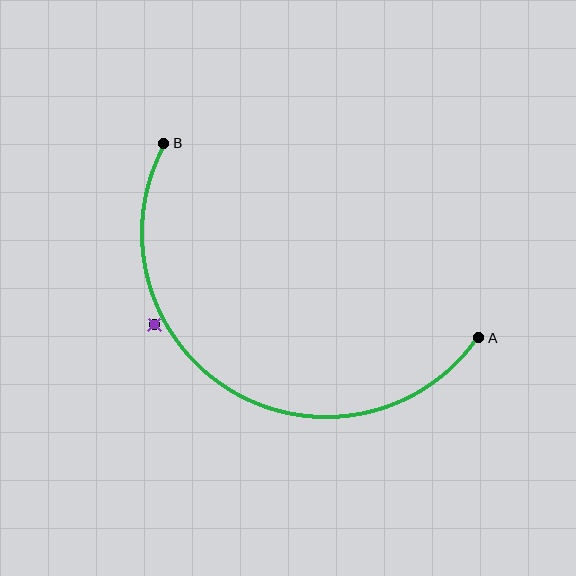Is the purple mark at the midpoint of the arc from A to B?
No — the purple mark does not lie on the arc at all. It sits slightly outside the curve.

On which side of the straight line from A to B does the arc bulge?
The arc bulges below the straight line connecting A and B.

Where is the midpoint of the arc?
The arc midpoint is the point on the curve farthest from the straight line joining A and B. It sits below that line.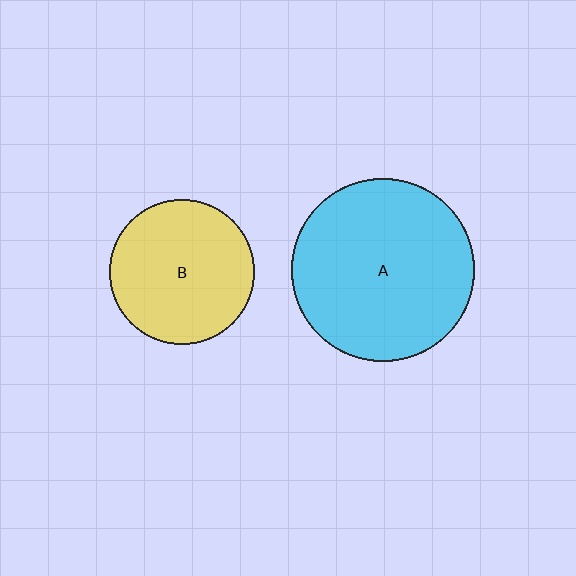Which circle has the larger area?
Circle A (cyan).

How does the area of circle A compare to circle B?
Approximately 1.6 times.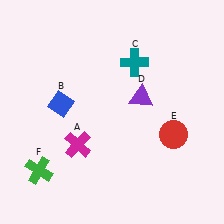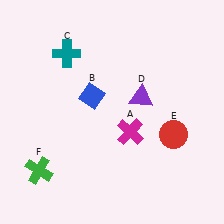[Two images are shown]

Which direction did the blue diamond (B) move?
The blue diamond (B) moved right.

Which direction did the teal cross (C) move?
The teal cross (C) moved left.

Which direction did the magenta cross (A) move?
The magenta cross (A) moved right.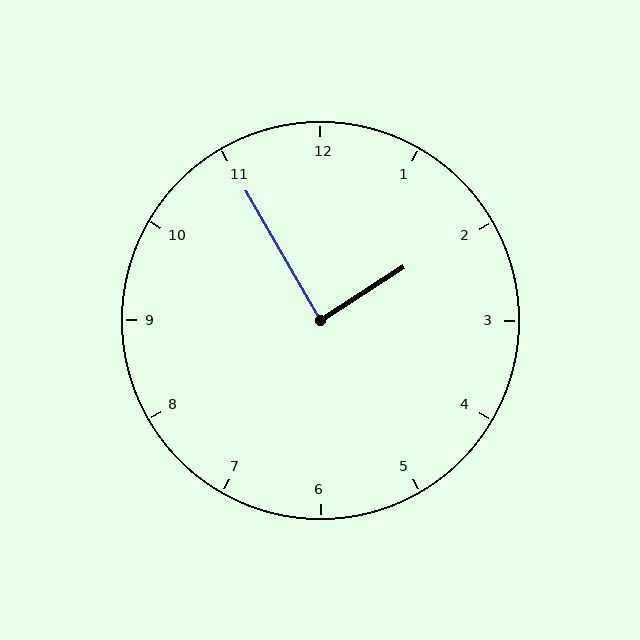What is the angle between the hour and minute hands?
Approximately 88 degrees.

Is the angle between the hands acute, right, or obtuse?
It is right.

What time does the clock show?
1:55.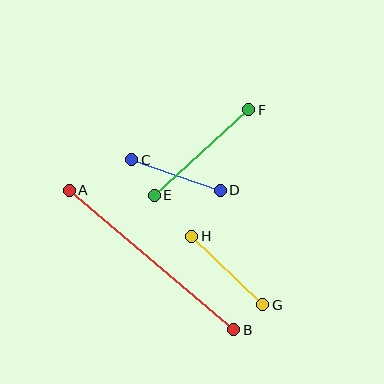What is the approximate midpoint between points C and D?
The midpoint is at approximately (176, 175) pixels.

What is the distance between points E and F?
The distance is approximately 127 pixels.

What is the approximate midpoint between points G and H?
The midpoint is at approximately (227, 271) pixels.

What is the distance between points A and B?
The distance is approximately 216 pixels.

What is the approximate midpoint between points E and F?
The midpoint is at approximately (202, 153) pixels.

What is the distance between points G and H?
The distance is approximately 99 pixels.